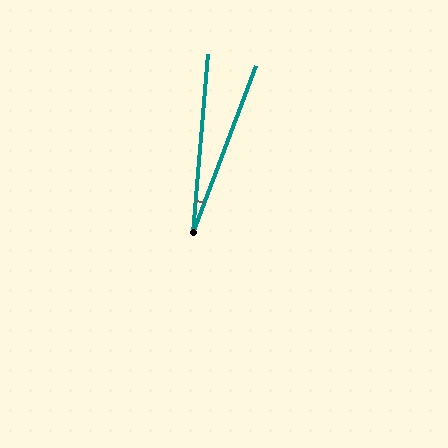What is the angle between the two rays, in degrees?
Approximately 16 degrees.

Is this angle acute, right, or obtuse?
It is acute.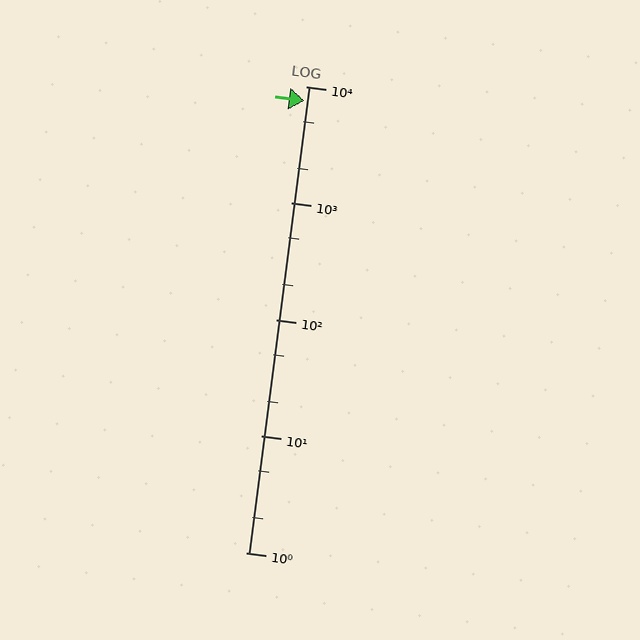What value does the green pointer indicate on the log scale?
The pointer indicates approximately 7600.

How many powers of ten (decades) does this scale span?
The scale spans 4 decades, from 1 to 10000.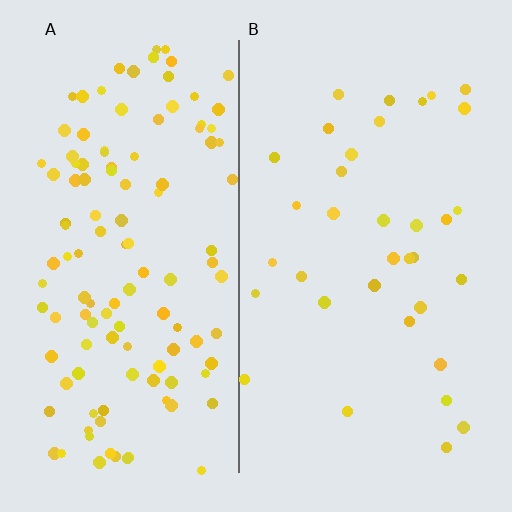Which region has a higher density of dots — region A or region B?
A (the left).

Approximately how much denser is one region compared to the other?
Approximately 3.4× — region A over region B.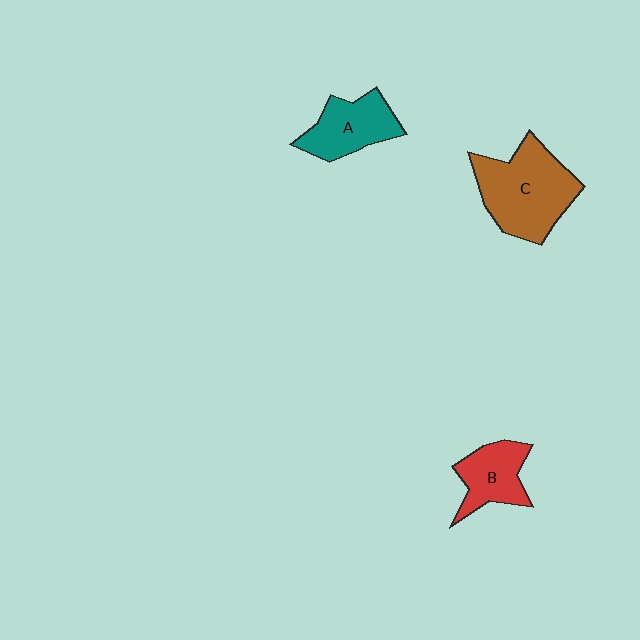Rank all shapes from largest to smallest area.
From largest to smallest: C (brown), A (teal), B (red).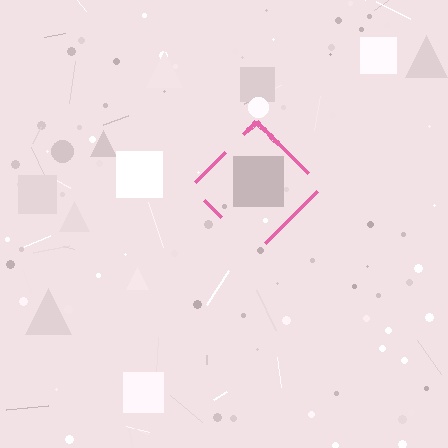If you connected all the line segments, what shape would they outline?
They would outline a diamond.